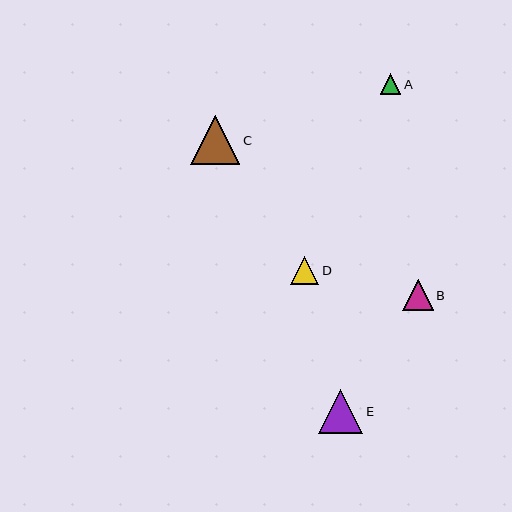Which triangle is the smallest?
Triangle A is the smallest with a size of approximately 20 pixels.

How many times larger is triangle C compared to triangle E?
Triangle C is approximately 1.1 times the size of triangle E.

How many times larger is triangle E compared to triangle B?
Triangle E is approximately 1.4 times the size of triangle B.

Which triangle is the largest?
Triangle C is the largest with a size of approximately 50 pixels.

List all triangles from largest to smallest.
From largest to smallest: C, E, B, D, A.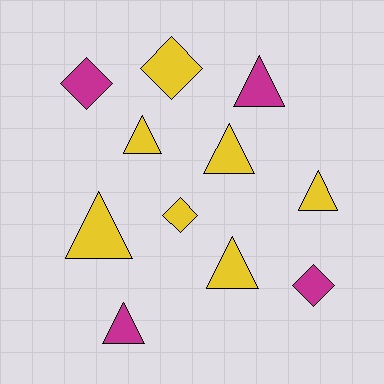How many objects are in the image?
There are 11 objects.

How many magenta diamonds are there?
There are 2 magenta diamonds.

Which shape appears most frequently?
Triangle, with 7 objects.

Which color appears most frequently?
Yellow, with 7 objects.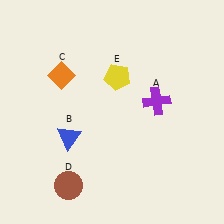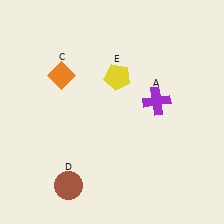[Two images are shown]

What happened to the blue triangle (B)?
The blue triangle (B) was removed in Image 2. It was in the bottom-left area of Image 1.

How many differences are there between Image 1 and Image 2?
There is 1 difference between the two images.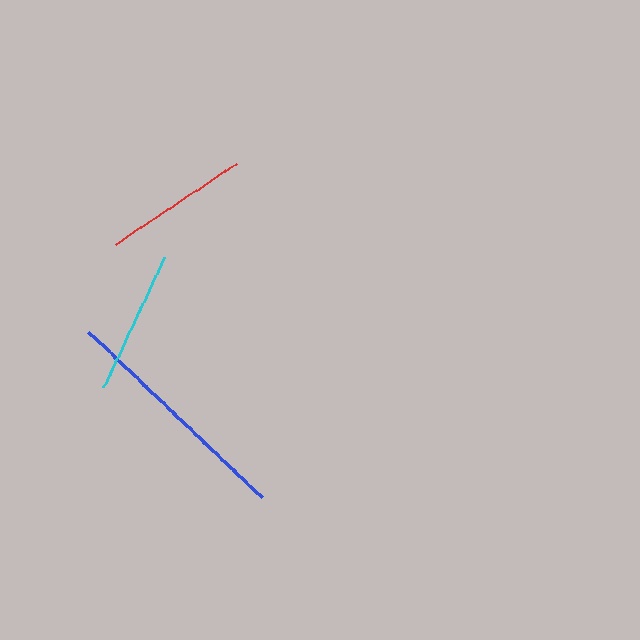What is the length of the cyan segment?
The cyan segment is approximately 143 pixels long.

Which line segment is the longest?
The blue line is the longest at approximately 239 pixels.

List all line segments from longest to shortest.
From longest to shortest: blue, red, cyan.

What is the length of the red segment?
The red segment is approximately 146 pixels long.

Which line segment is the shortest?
The cyan line is the shortest at approximately 143 pixels.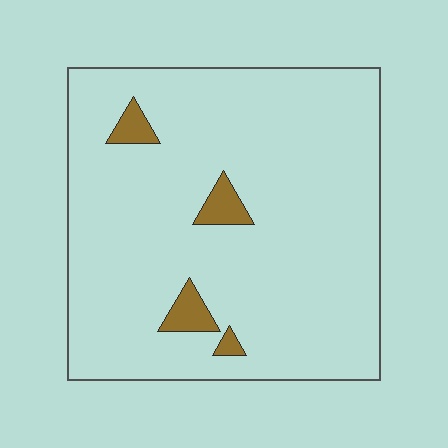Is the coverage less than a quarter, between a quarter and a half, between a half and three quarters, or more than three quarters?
Less than a quarter.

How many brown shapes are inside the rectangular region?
4.